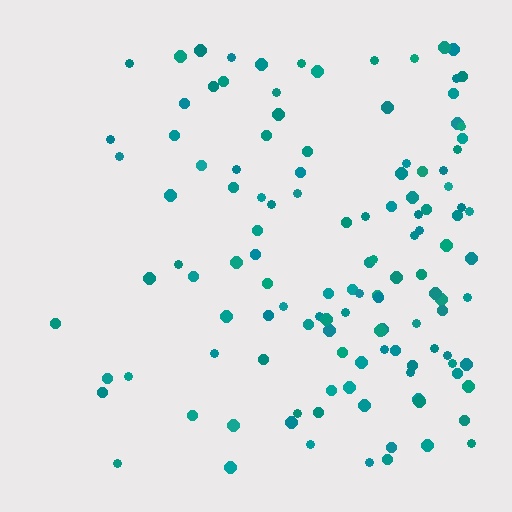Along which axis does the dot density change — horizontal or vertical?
Horizontal.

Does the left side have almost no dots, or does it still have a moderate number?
Still a moderate number, just noticeably fewer than the right.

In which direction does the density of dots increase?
From left to right, with the right side densest.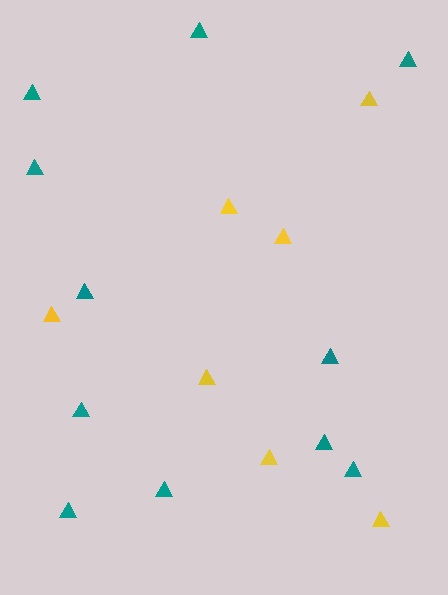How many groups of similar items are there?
There are 2 groups: one group of yellow triangles (7) and one group of teal triangles (11).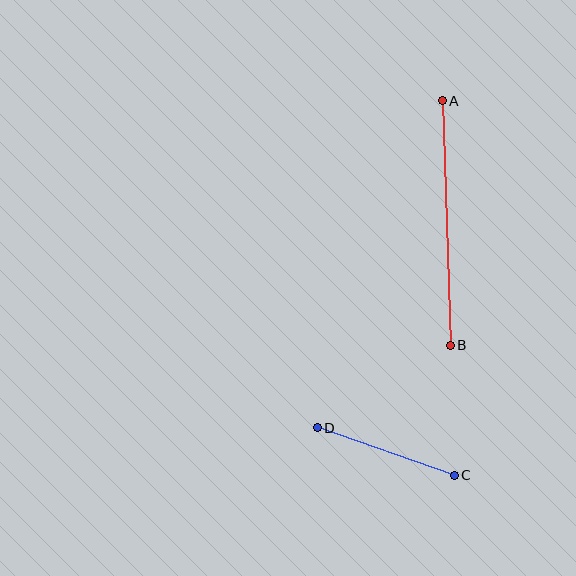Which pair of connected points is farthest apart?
Points A and B are farthest apart.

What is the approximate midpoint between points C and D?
The midpoint is at approximately (386, 452) pixels.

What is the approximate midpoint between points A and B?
The midpoint is at approximately (446, 223) pixels.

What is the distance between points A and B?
The distance is approximately 245 pixels.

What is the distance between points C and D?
The distance is approximately 145 pixels.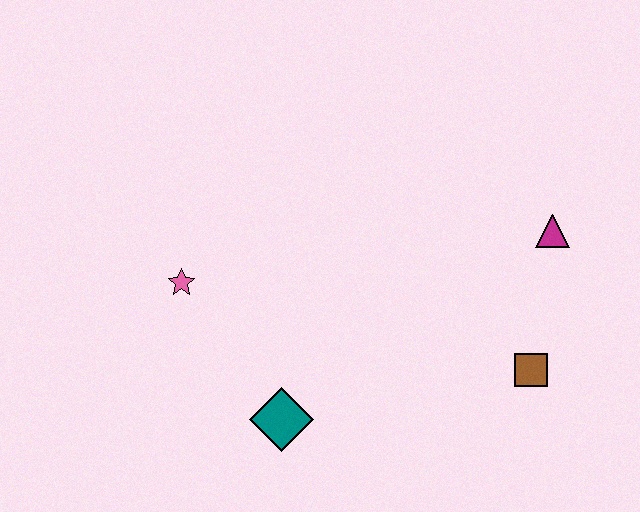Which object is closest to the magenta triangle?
The brown square is closest to the magenta triangle.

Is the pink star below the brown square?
No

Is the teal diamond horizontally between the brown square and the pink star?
Yes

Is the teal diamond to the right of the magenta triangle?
No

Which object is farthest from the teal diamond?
The magenta triangle is farthest from the teal diamond.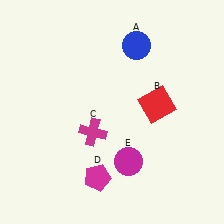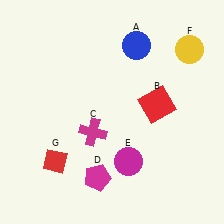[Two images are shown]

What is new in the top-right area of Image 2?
A yellow circle (F) was added in the top-right area of Image 2.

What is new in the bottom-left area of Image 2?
A red diamond (G) was added in the bottom-left area of Image 2.